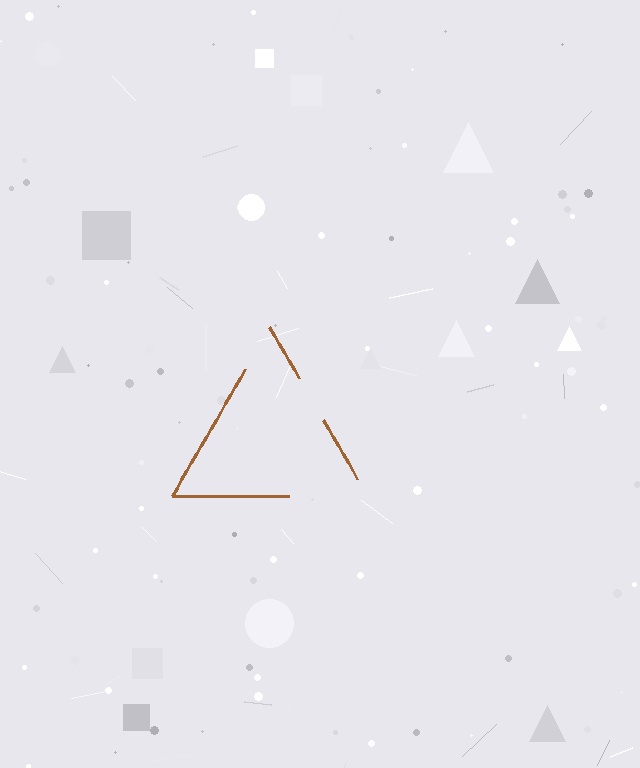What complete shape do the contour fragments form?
The contour fragments form a triangle.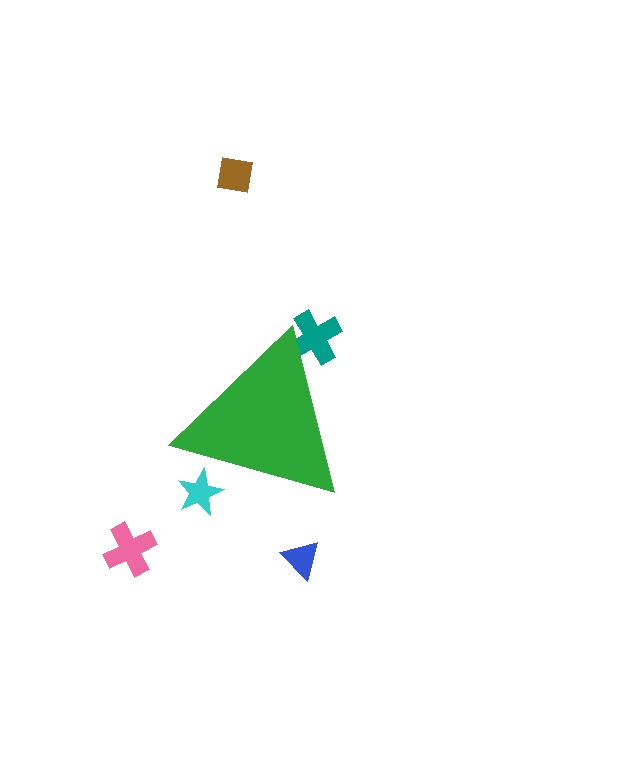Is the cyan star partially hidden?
Yes, the cyan star is partially hidden behind the green triangle.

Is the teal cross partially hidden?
Yes, the teal cross is partially hidden behind the green triangle.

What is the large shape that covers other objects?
A green triangle.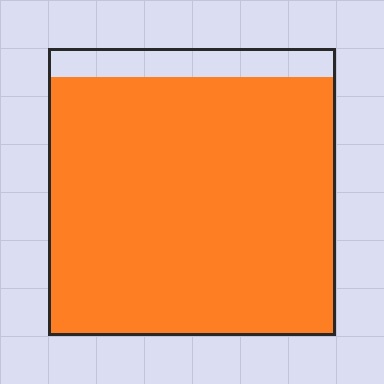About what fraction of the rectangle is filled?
About nine tenths (9/10).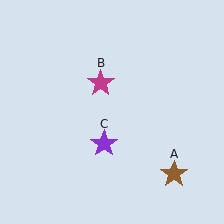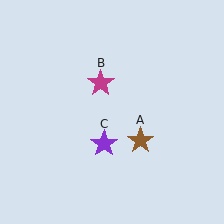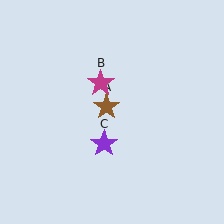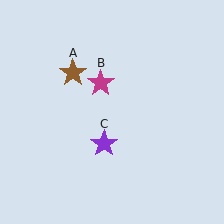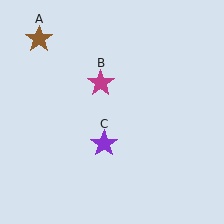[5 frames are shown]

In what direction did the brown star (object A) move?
The brown star (object A) moved up and to the left.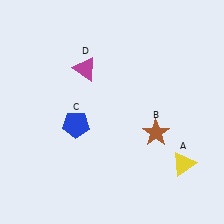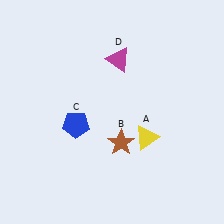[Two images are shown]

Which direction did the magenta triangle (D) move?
The magenta triangle (D) moved right.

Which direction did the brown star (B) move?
The brown star (B) moved left.